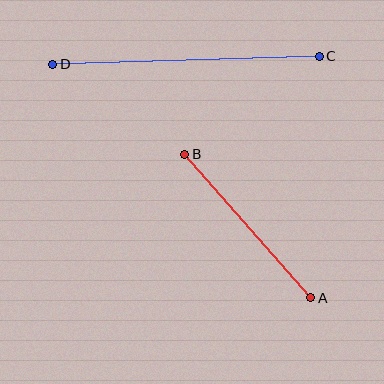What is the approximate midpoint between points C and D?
The midpoint is at approximately (186, 60) pixels.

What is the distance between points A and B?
The distance is approximately 191 pixels.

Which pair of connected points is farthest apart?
Points C and D are farthest apart.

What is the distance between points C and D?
The distance is approximately 267 pixels.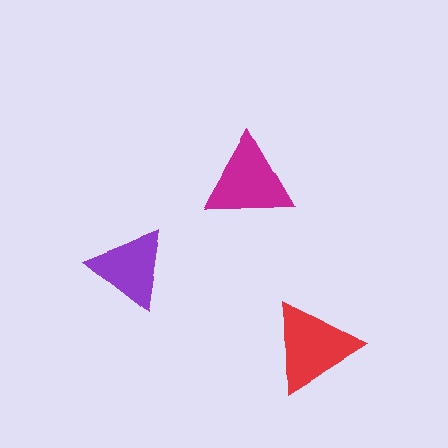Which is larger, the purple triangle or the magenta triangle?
The magenta one.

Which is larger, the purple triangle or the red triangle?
The red one.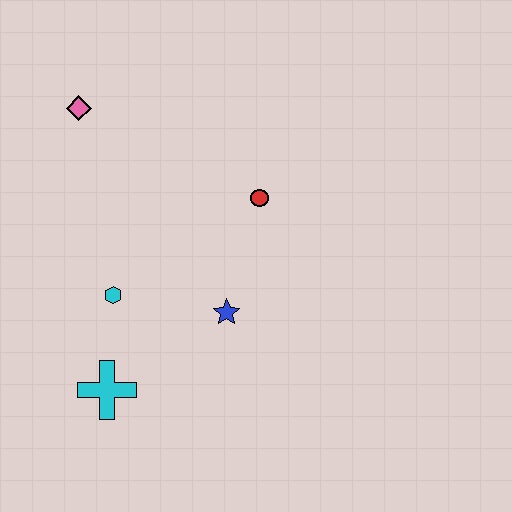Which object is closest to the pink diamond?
The cyan hexagon is closest to the pink diamond.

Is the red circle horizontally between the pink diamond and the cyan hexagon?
No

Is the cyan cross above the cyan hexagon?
No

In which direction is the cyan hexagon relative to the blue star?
The cyan hexagon is to the left of the blue star.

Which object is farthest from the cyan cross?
The pink diamond is farthest from the cyan cross.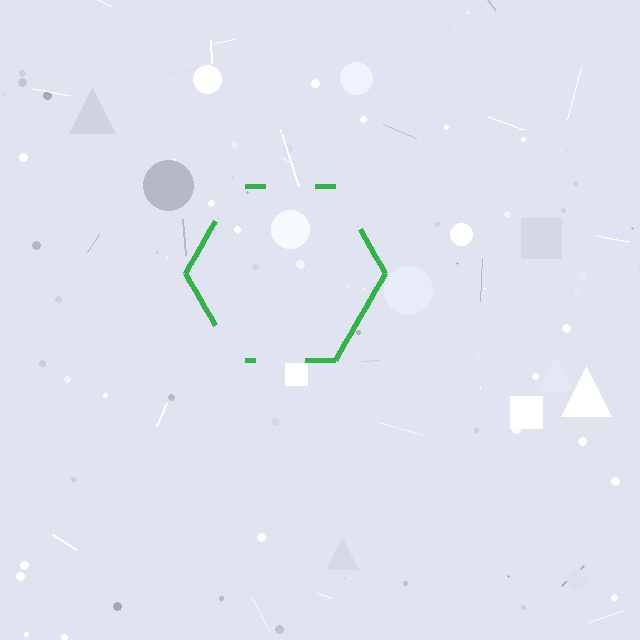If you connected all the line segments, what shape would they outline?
They would outline a hexagon.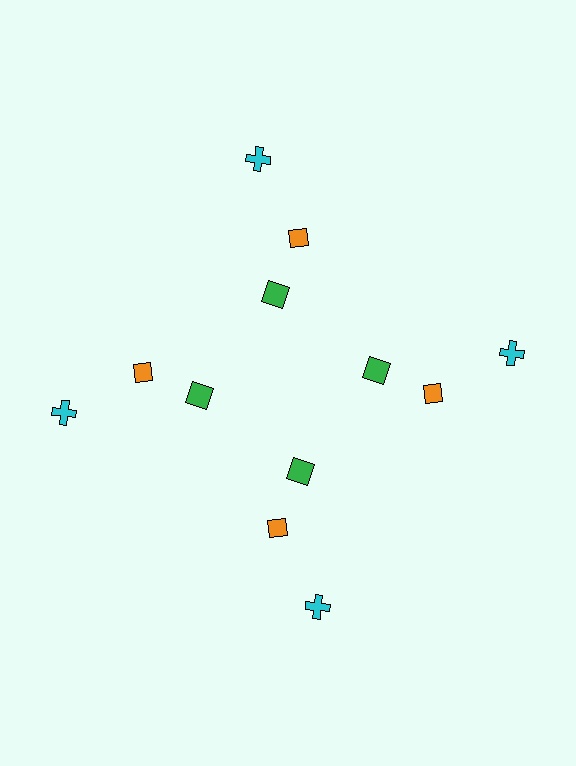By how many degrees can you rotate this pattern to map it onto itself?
The pattern maps onto itself every 90 degrees of rotation.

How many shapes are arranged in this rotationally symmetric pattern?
There are 12 shapes, arranged in 4 groups of 3.